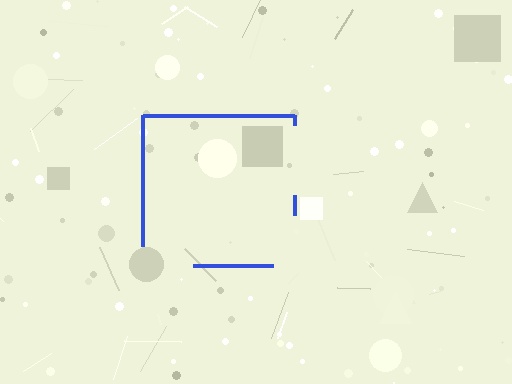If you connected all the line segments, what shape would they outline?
They would outline a square.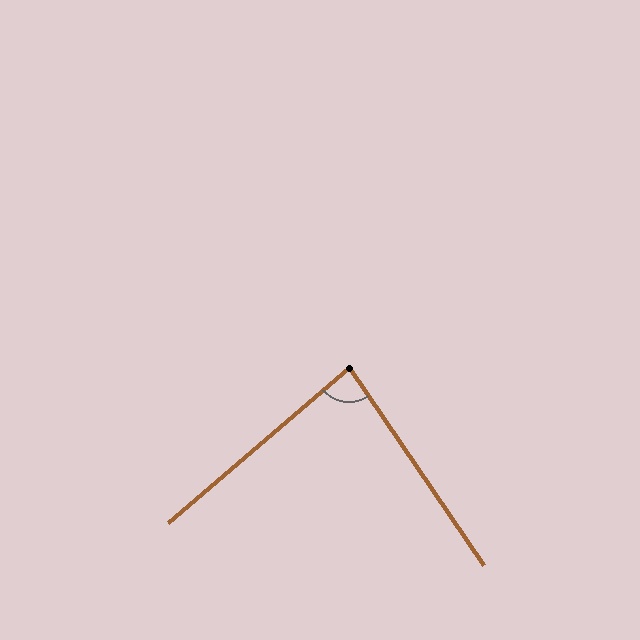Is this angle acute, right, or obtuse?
It is acute.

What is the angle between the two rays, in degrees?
Approximately 84 degrees.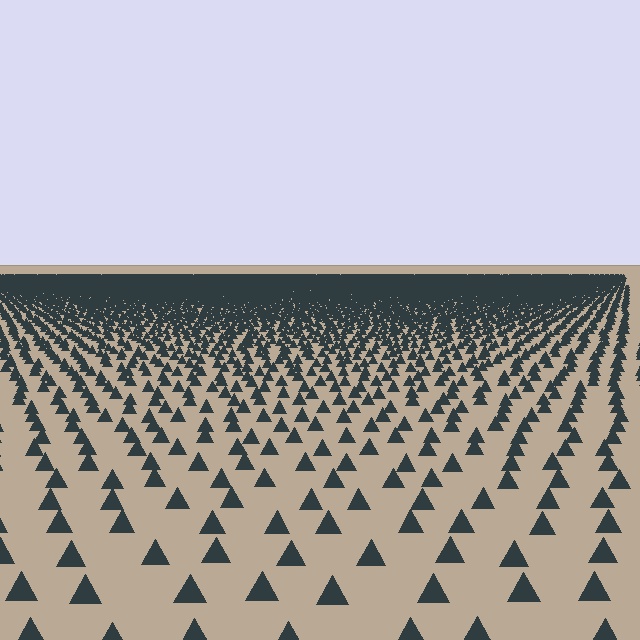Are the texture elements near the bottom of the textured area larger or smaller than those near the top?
Larger. Near the bottom, elements are closer to the viewer and appear at a bigger on-screen size.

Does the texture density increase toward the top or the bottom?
Density increases toward the top.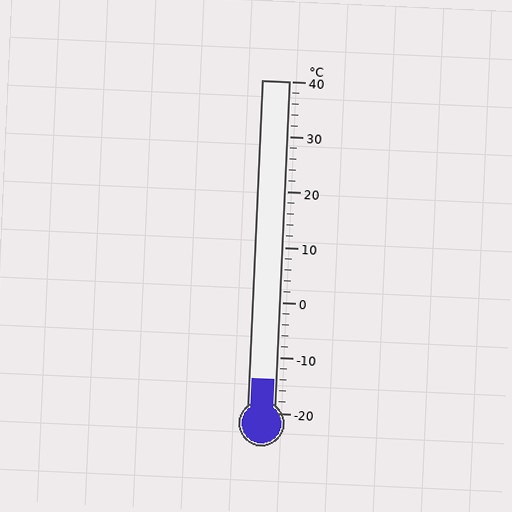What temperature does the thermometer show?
The thermometer shows approximately -14°C.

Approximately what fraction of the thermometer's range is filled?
The thermometer is filled to approximately 10% of its range.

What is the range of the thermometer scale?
The thermometer scale ranges from -20°C to 40°C.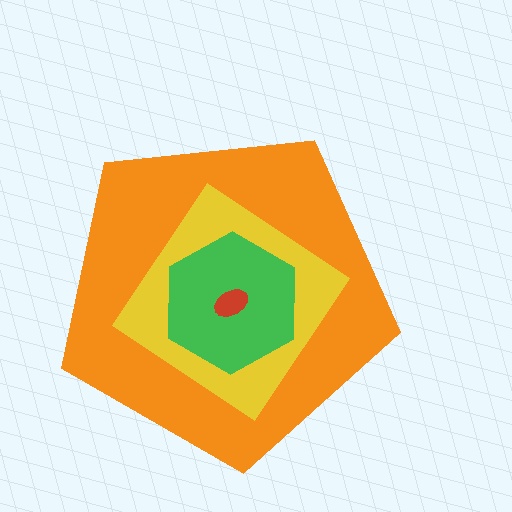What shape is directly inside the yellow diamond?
The green hexagon.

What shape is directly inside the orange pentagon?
The yellow diamond.